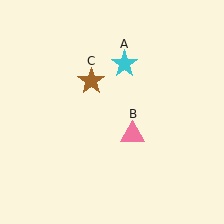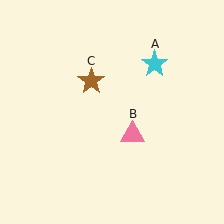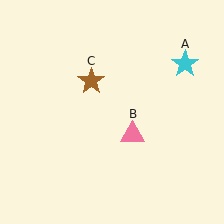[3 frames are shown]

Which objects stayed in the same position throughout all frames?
Pink triangle (object B) and brown star (object C) remained stationary.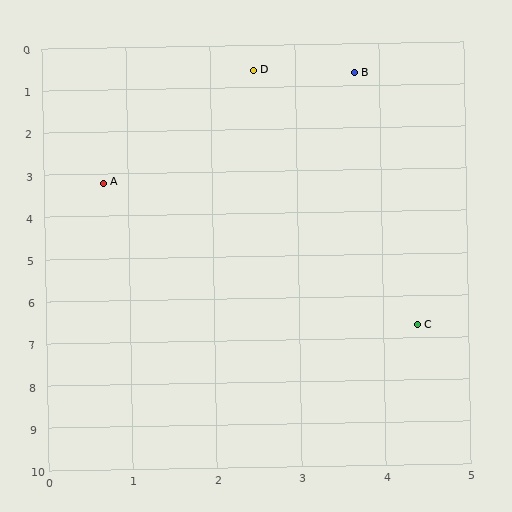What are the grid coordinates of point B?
Point B is at approximately (3.7, 0.7).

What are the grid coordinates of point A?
Point A is at approximately (0.7, 3.2).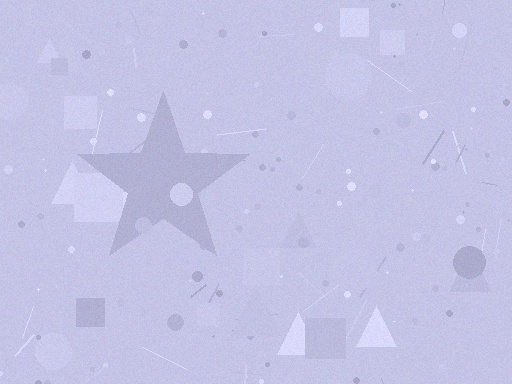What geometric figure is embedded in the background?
A star is embedded in the background.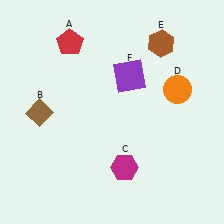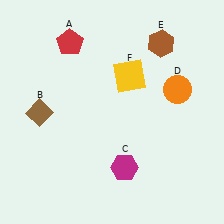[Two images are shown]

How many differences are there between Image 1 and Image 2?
There is 1 difference between the two images.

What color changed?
The square (F) changed from purple in Image 1 to yellow in Image 2.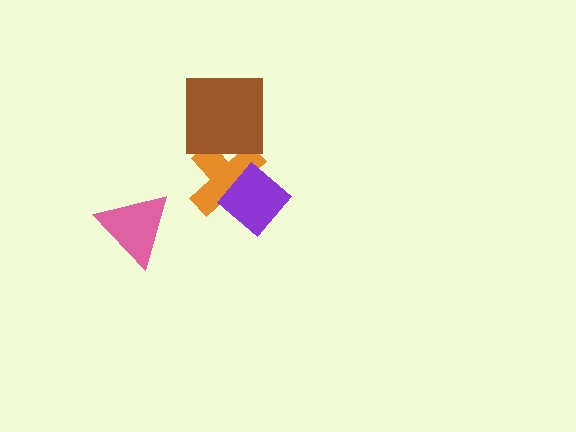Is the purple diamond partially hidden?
No, no other shape covers it.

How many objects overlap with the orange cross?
2 objects overlap with the orange cross.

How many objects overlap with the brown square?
1 object overlaps with the brown square.